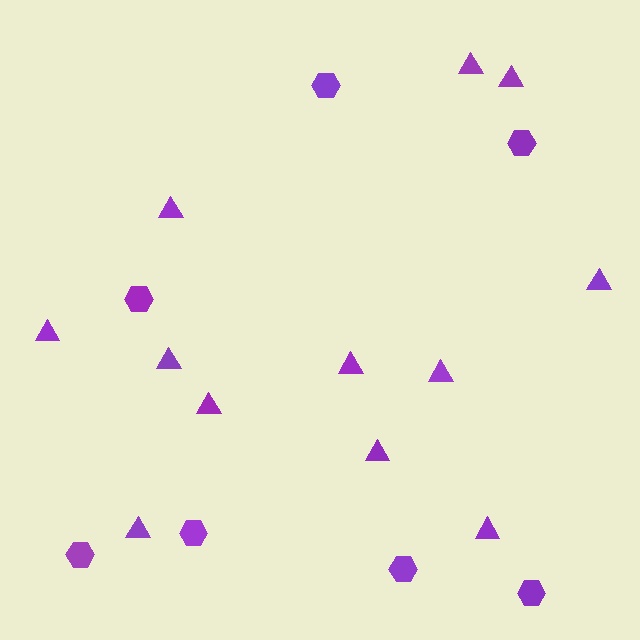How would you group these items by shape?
There are 2 groups: one group of triangles (12) and one group of hexagons (7).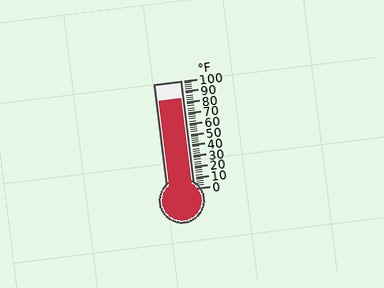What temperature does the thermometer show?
The thermometer shows approximately 84°F.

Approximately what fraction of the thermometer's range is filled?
The thermometer is filled to approximately 85% of its range.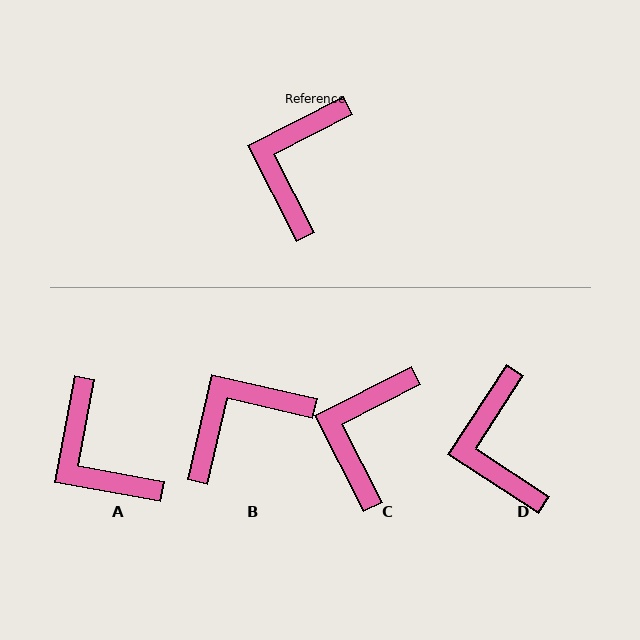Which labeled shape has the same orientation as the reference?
C.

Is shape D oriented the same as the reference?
No, it is off by about 30 degrees.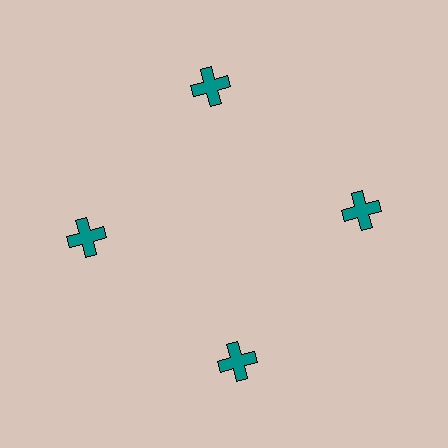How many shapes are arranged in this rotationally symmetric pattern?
There are 4 shapes, arranged in 4 groups of 1.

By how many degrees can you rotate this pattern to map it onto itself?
The pattern maps onto itself every 90 degrees of rotation.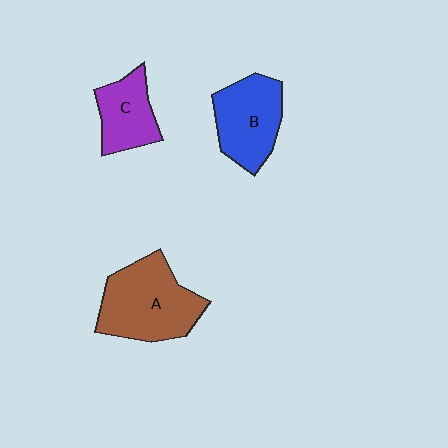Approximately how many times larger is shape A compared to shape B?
Approximately 1.3 times.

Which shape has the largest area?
Shape A (brown).